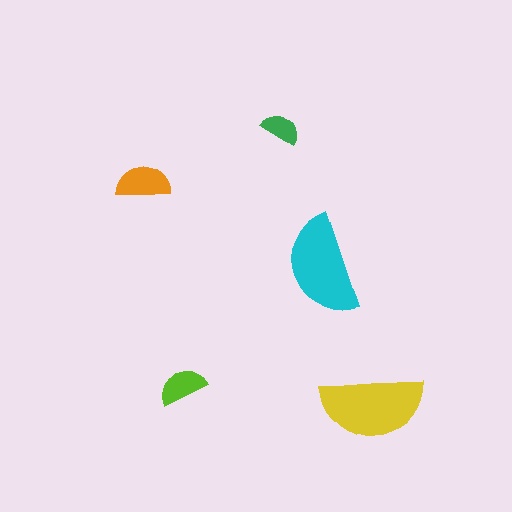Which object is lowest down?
The yellow semicircle is bottommost.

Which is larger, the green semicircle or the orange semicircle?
The orange one.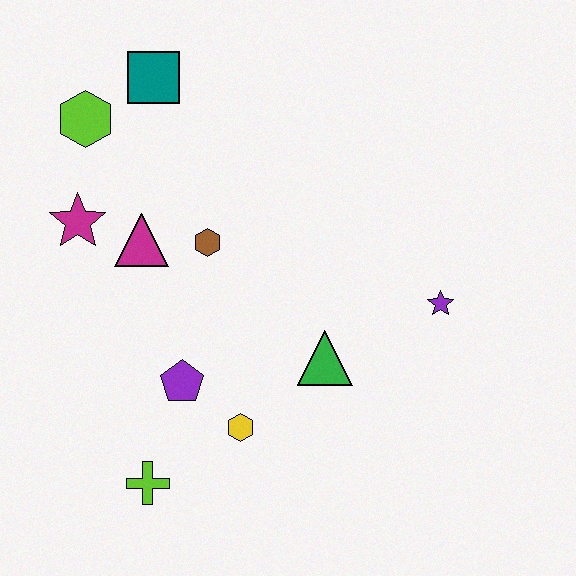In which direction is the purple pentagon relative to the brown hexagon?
The purple pentagon is below the brown hexagon.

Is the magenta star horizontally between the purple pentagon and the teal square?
No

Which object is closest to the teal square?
The lime hexagon is closest to the teal square.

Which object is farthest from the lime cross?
The teal square is farthest from the lime cross.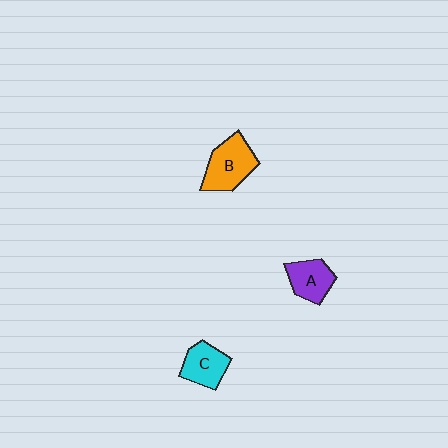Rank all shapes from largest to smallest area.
From largest to smallest: B (orange), C (cyan), A (purple).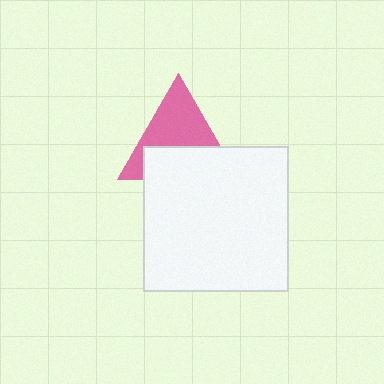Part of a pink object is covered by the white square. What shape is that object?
It is a triangle.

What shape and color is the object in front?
The object in front is a white square.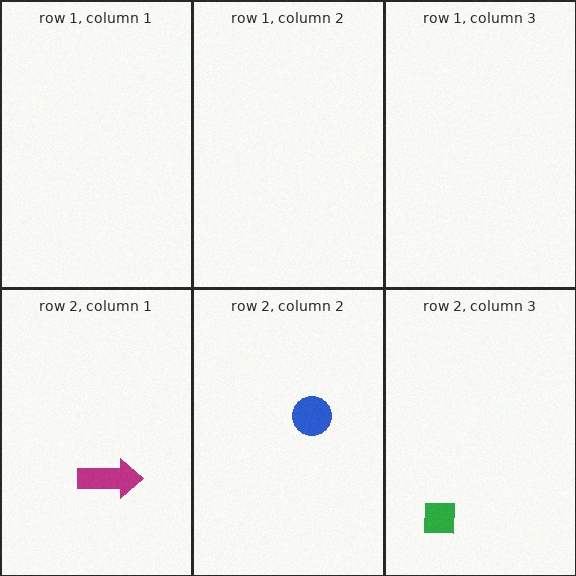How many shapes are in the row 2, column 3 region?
1.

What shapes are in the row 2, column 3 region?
The green square.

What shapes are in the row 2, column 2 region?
The blue circle.